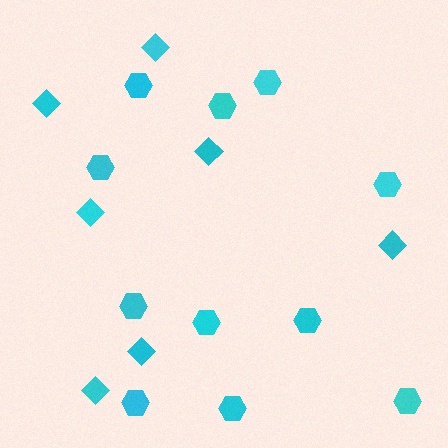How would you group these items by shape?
There are 2 groups: one group of hexagons (11) and one group of diamonds (7).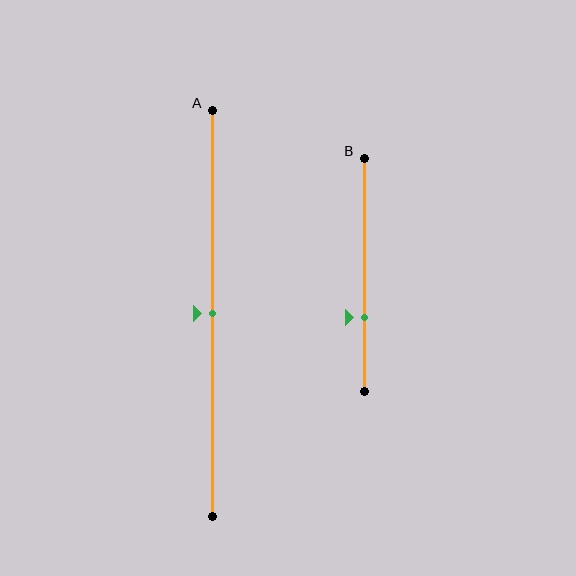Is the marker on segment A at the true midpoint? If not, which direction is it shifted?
Yes, the marker on segment A is at the true midpoint.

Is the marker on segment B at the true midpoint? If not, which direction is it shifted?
No, the marker on segment B is shifted downward by about 18% of the segment length.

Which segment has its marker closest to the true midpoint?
Segment A has its marker closest to the true midpoint.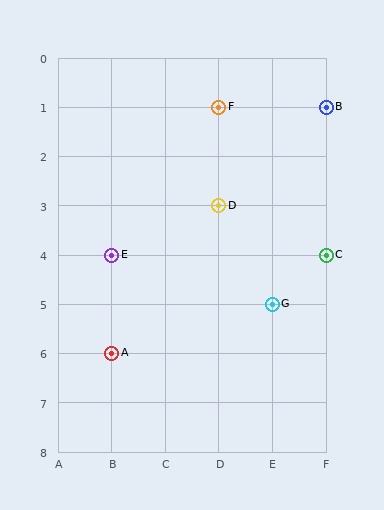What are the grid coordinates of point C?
Point C is at grid coordinates (F, 4).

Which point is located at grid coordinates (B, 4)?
Point E is at (B, 4).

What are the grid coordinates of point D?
Point D is at grid coordinates (D, 3).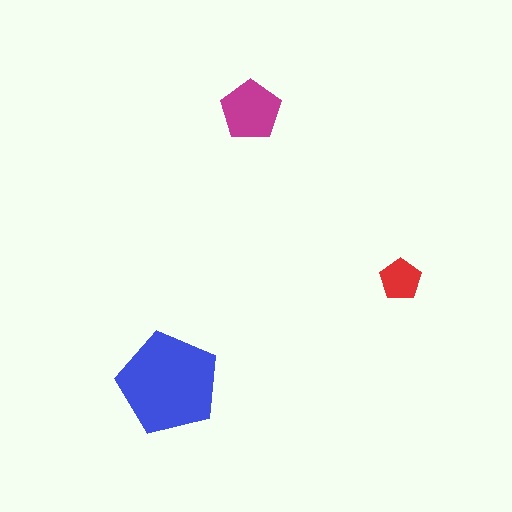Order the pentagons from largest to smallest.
the blue one, the magenta one, the red one.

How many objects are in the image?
There are 3 objects in the image.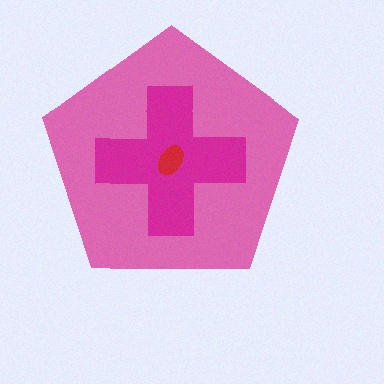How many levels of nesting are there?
3.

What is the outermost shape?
The pink pentagon.